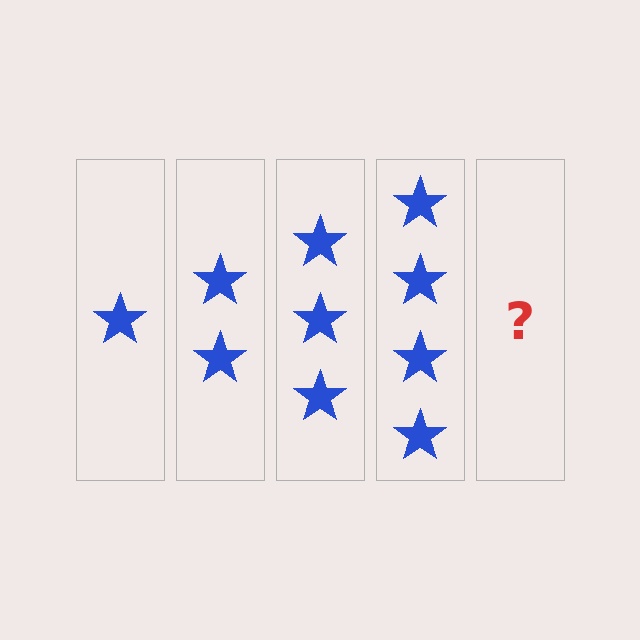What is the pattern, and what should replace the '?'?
The pattern is that each step adds one more star. The '?' should be 5 stars.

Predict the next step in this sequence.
The next step is 5 stars.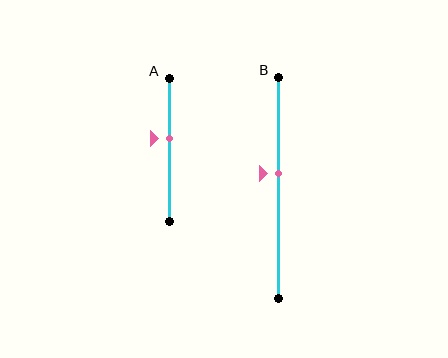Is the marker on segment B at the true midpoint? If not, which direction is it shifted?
No, the marker on segment B is shifted upward by about 6% of the segment length.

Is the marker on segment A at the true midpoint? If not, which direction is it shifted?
No, the marker on segment A is shifted upward by about 8% of the segment length.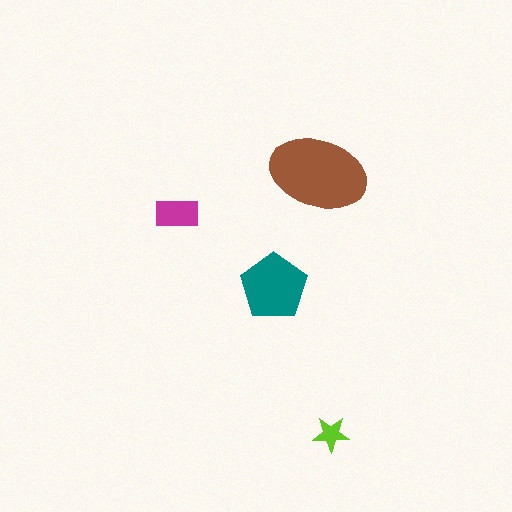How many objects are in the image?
There are 4 objects in the image.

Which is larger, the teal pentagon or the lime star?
The teal pentagon.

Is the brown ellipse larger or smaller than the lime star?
Larger.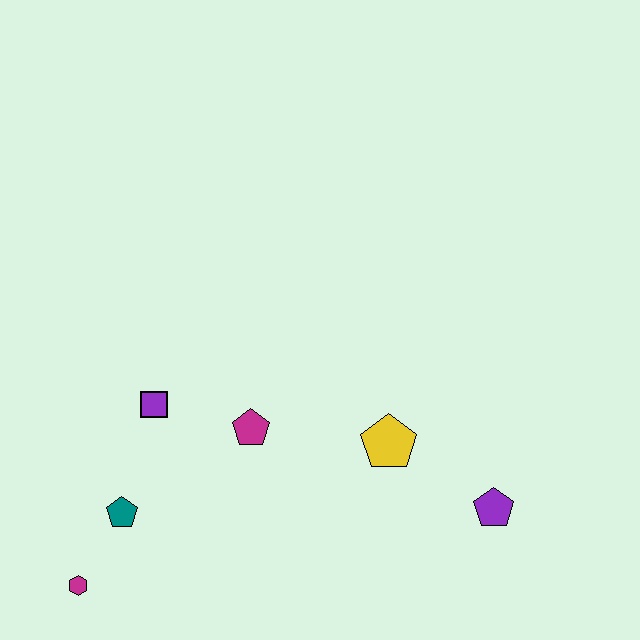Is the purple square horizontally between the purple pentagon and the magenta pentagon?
No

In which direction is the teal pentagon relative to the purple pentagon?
The teal pentagon is to the left of the purple pentagon.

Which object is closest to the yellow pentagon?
The purple pentagon is closest to the yellow pentagon.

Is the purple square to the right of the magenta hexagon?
Yes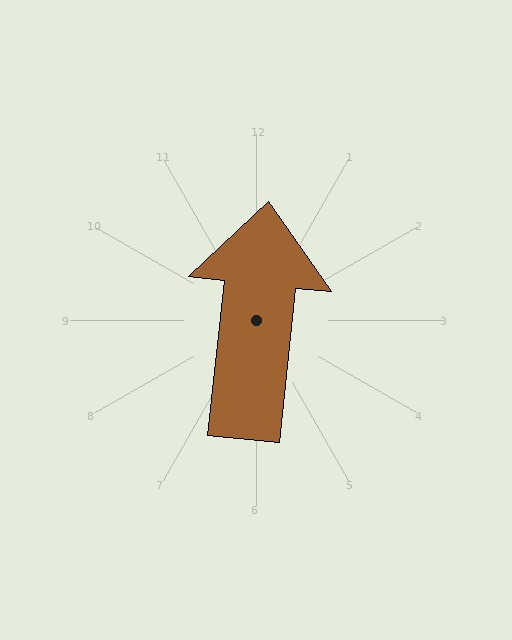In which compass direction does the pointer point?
North.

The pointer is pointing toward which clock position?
Roughly 12 o'clock.